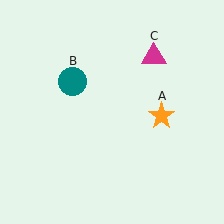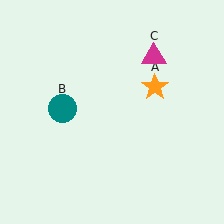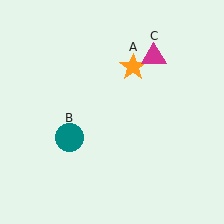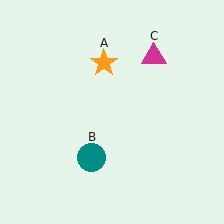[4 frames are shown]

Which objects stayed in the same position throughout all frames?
Magenta triangle (object C) remained stationary.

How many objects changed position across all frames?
2 objects changed position: orange star (object A), teal circle (object B).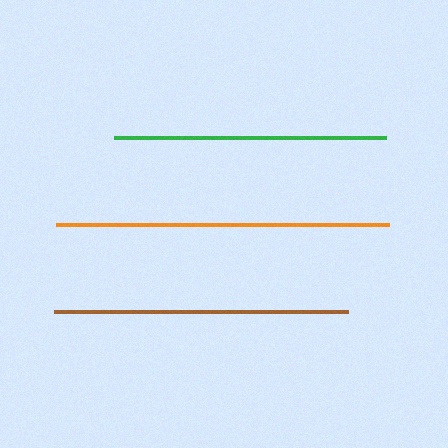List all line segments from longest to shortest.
From longest to shortest: orange, brown, green.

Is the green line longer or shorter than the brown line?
The brown line is longer than the green line.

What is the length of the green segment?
The green segment is approximately 272 pixels long.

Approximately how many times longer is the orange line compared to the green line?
The orange line is approximately 1.2 times the length of the green line.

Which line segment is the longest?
The orange line is the longest at approximately 333 pixels.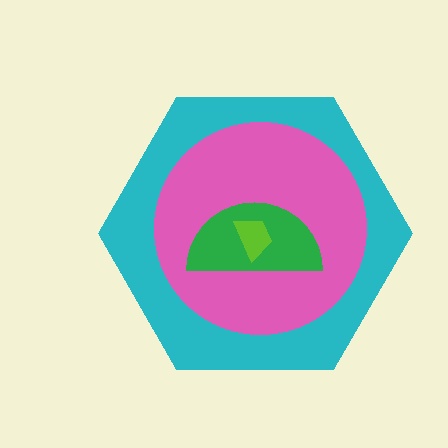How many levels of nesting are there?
4.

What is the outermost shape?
The cyan hexagon.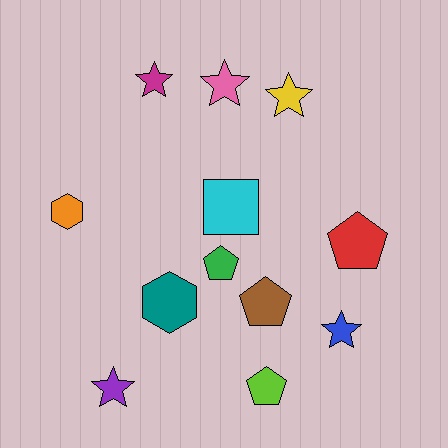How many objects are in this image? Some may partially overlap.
There are 12 objects.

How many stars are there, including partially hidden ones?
There are 5 stars.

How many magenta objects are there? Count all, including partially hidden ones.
There is 1 magenta object.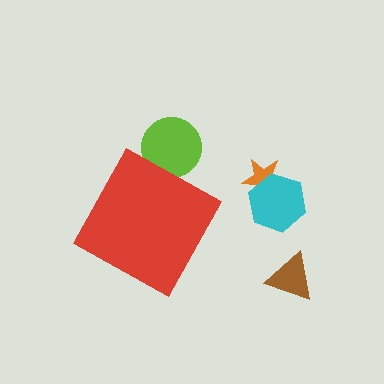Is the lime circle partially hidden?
Yes, the lime circle is partially hidden behind the red diamond.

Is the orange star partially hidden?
No, the orange star is fully visible.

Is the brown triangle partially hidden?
No, the brown triangle is fully visible.